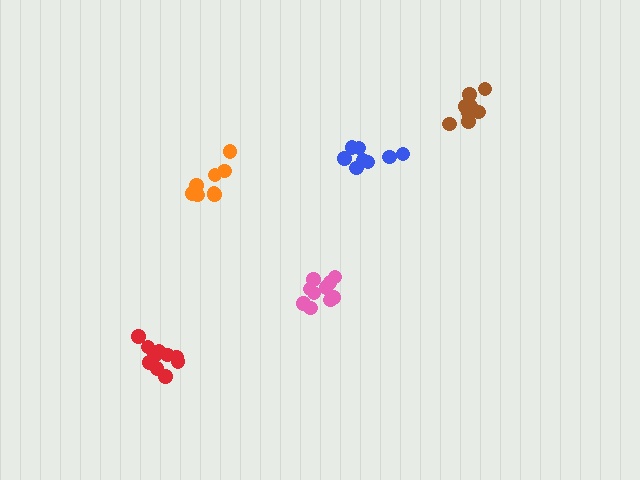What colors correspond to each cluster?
The clusters are colored: blue, brown, pink, orange, red.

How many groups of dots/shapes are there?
There are 5 groups.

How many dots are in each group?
Group 1: 8 dots, Group 2: 9 dots, Group 3: 10 dots, Group 4: 8 dots, Group 5: 10 dots (45 total).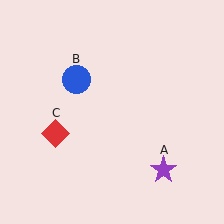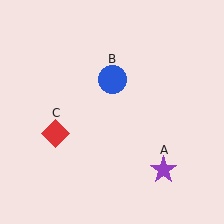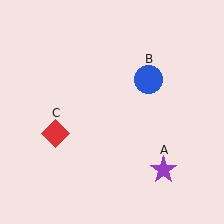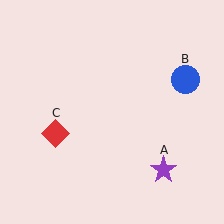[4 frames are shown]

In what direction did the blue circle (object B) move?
The blue circle (object B) moved right.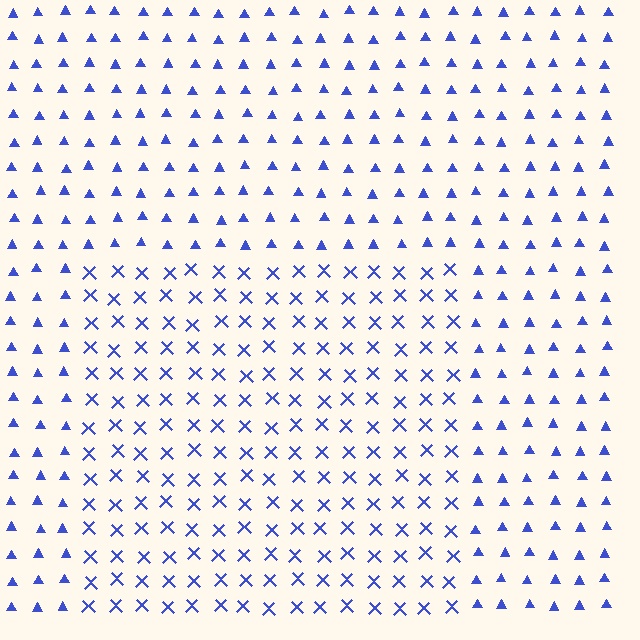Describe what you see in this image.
The image is filled with small blue elements arranged in a uniform grid. A rectangle-shaped region contains X marks, while the surrounding area contains triangles. The boundary is defined purely by the change in element shape.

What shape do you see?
I see a rectangle.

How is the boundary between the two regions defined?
The boundary is defined by a change in element shape: X marks inside vs. triangles outside. All elements share the same color and spacing.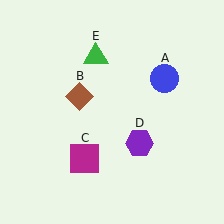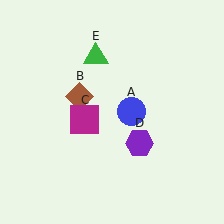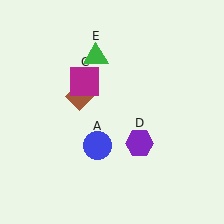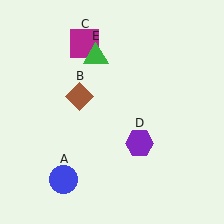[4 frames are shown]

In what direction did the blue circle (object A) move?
The blue circle (object A) moved down and to the left.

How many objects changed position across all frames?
2 objects changed position: blue circle (object A), magenta square (object C).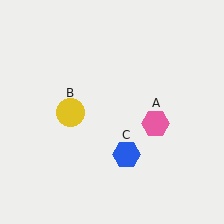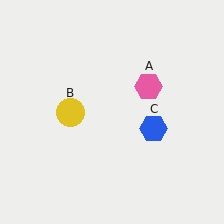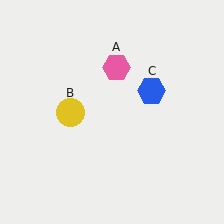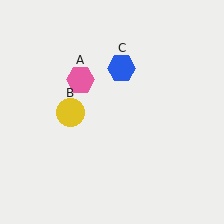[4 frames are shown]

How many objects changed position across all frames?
2 objects changed position: pink hexagon (object A), blue hexagon (object C).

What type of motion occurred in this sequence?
The pink hexagon (object A), blue hexagon (object C) rotated counterclockwise around the center of the scene.